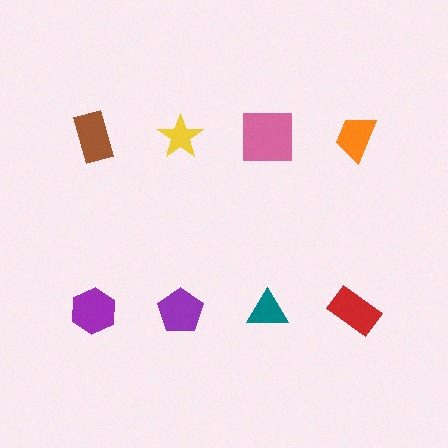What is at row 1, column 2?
A yellow star.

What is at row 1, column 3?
A pink square.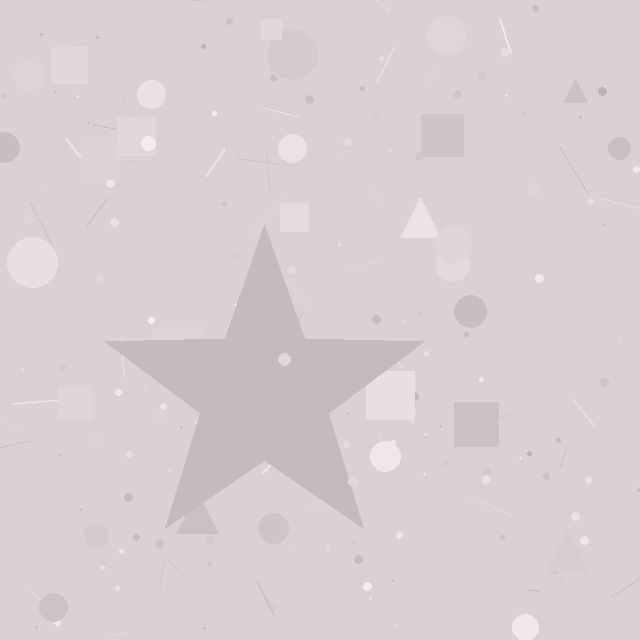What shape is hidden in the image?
A star is hidden in the image.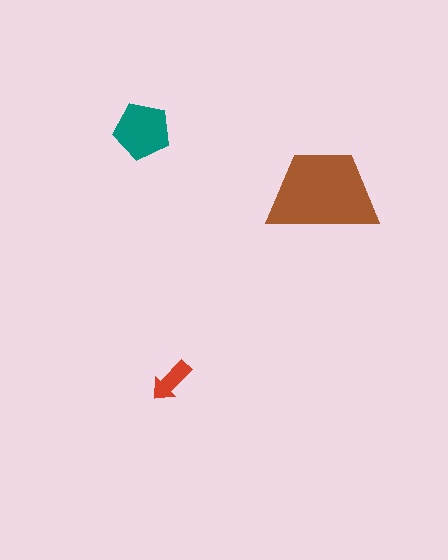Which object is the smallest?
The red arrow.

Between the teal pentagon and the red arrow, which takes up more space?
The teal pentagon.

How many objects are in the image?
There are 3 objects in the image.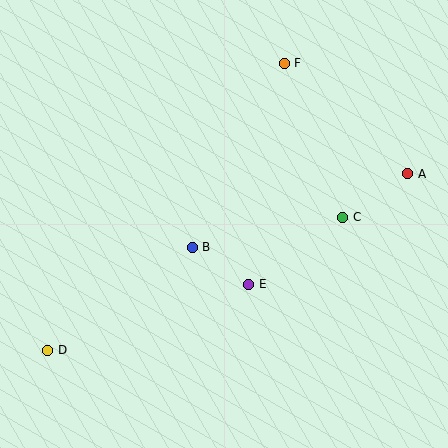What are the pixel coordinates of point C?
Point C is at (343, 217).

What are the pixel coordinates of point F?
Point F is at (284, 63).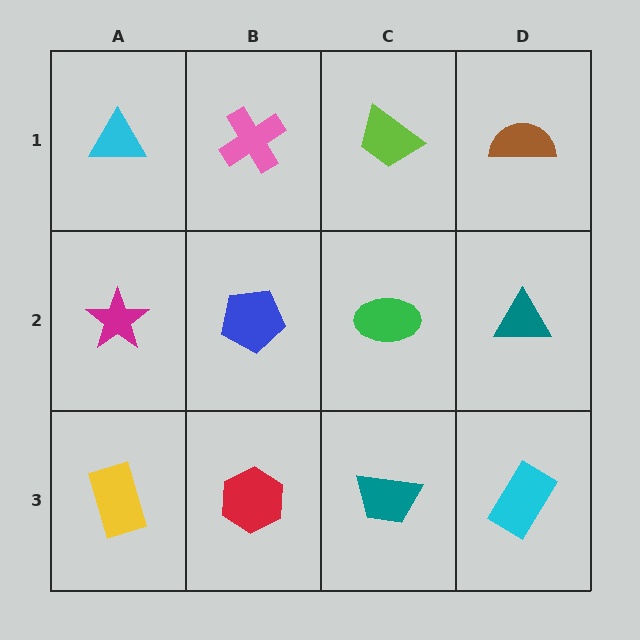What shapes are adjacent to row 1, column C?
A green ellipse (row 2, column C), a pink cross (row 1, column B), a brown semicircle (row 1, column D).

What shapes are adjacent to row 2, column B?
A pink cross (row 1, column B), a red hexagon (row 3, column B), a magenta star (row 2, column A), a green ellipse (row 2, column C).